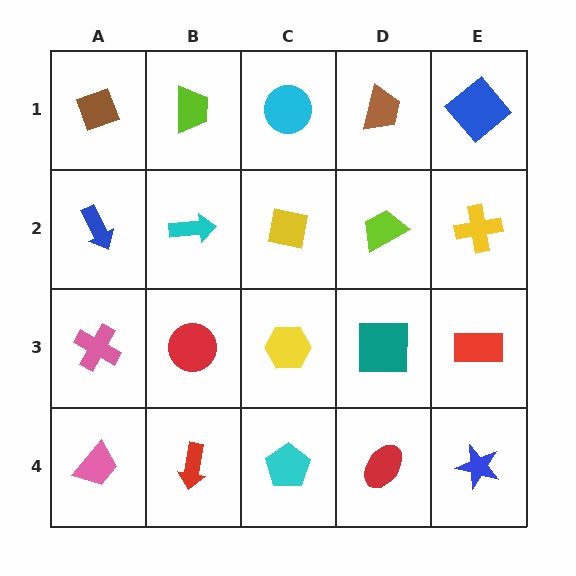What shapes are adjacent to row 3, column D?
A lime trapezoid (row 2, column D), a red ellipse (row 4, column D), a yellow hexagon (row 3, column C), a red rectangle (row 3, column E).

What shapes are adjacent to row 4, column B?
A red circle (row 3, column B), a pink trapezoid (row 4, column A), a cyan pentagon (row 4, column C).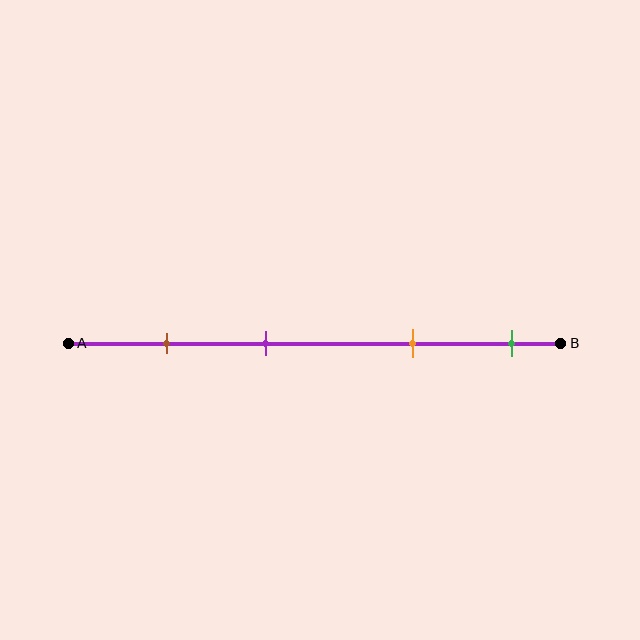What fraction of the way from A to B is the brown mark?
The brown mark is approximately 20% (0.2) of the way from A to B.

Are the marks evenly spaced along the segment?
No, the marks are not evenly spaced.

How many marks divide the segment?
There are 4 marks dividing the segment.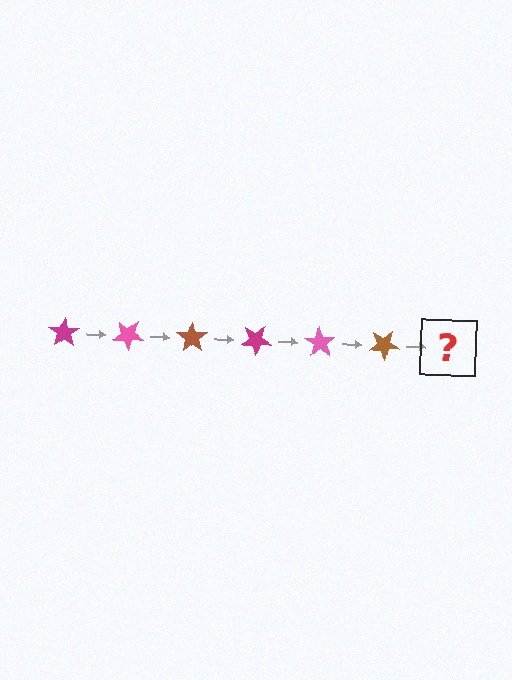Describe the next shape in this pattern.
It should be a magenta star, rotated 210 degrees from the start.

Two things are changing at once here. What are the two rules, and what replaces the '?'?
The two rules are that it rotates 35 degrees each step and the color cycles through magenta, pink, and brown. The '?' should be a magenta star, rotated 210 degrees from the start.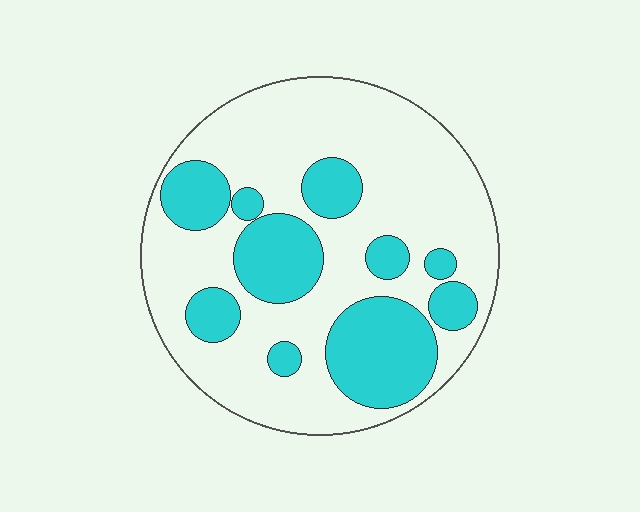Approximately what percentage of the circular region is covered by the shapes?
Approximately 30%.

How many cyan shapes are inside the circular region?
10.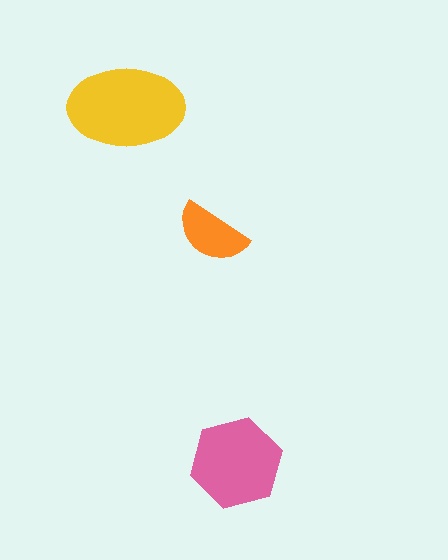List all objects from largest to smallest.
The yellow ellipse, the pink hexagon, the orange semicircle.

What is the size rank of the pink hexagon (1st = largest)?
2nd.